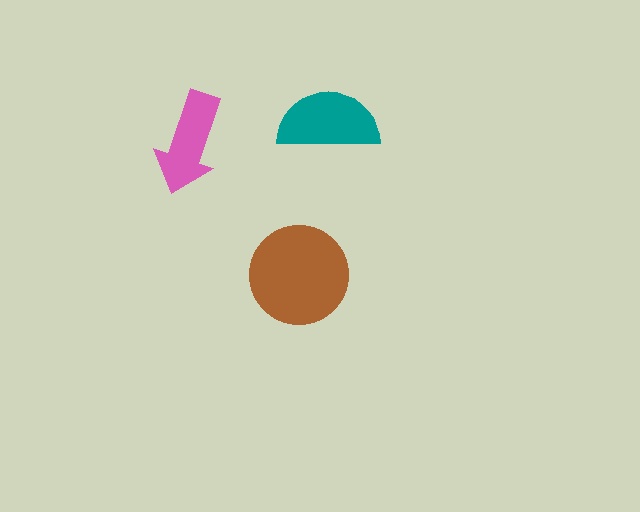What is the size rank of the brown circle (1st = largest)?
1st.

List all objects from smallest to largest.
The pink arrow, the teal semicircle, the brown circle.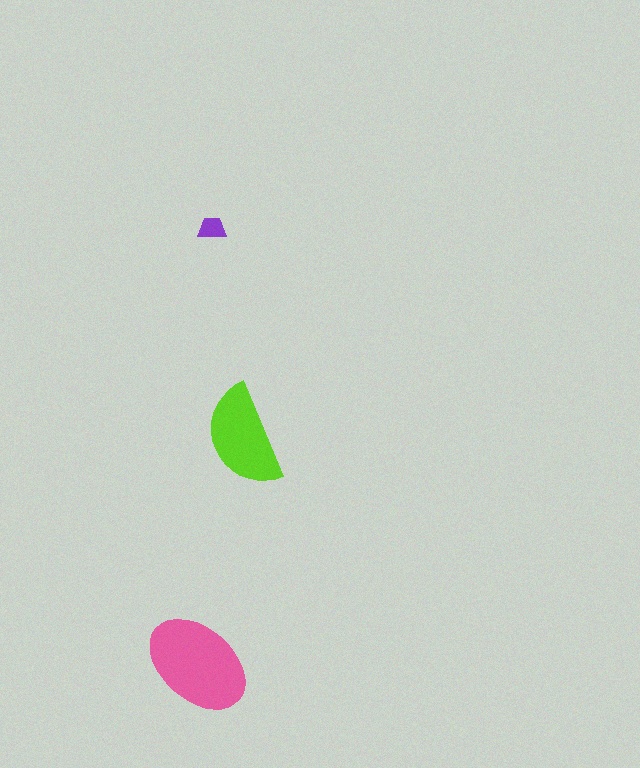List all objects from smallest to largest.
The purple trapezoid, the lime semicircle, the pink ellipse.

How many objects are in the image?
There are 3 objects in the image.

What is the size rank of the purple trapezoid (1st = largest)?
3rd.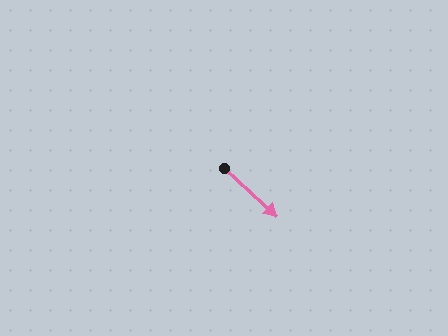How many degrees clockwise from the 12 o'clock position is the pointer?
Approximately 133 degrees.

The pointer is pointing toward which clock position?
Roughly 4 o'clock.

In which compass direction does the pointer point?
Southeast.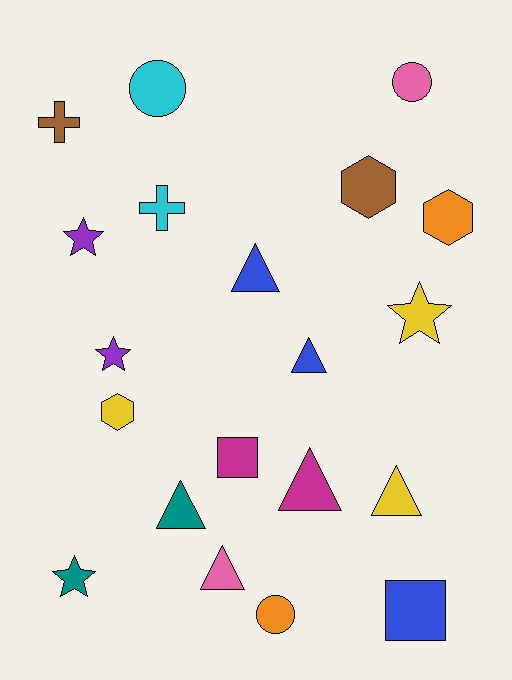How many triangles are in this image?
There are 6 triangles.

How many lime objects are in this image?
There are no lime objects.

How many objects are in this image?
There are 20 objects.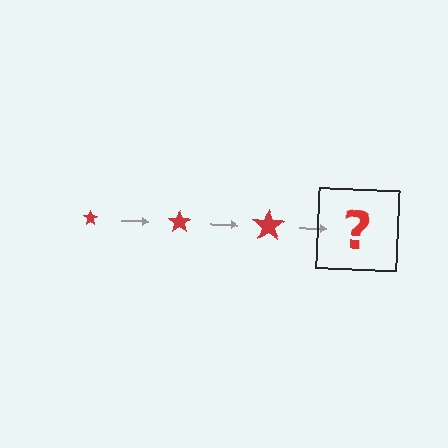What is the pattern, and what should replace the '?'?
The pattern is that the star gets progressively larger each step. The '?' should be a red star, larger than the previous one.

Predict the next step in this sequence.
The next step is a red star, larger than the previous one.